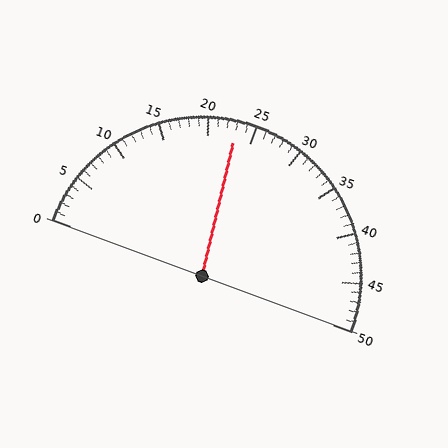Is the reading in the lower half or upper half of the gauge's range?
The reading is in the lower half of the range (0 to 50).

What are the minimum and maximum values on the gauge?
The gauge ranges from 0 to 50.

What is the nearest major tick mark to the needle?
The nearest major tick mark is 25.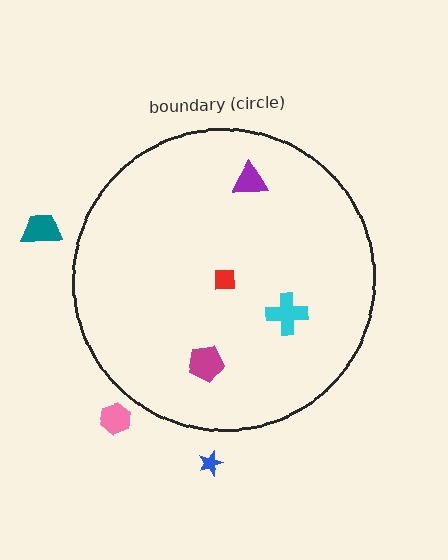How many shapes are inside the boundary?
4 inside, 3 outside.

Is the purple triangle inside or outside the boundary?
Inside.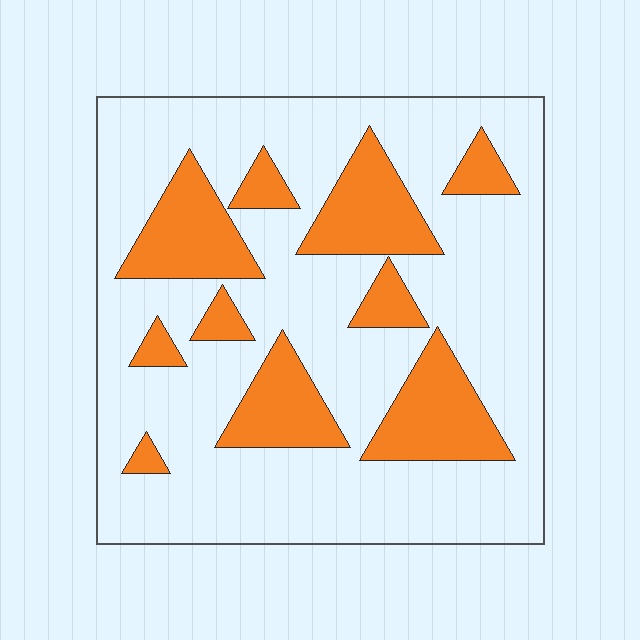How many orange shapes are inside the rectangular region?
10.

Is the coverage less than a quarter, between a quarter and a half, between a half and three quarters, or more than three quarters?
Between a quarter and a half.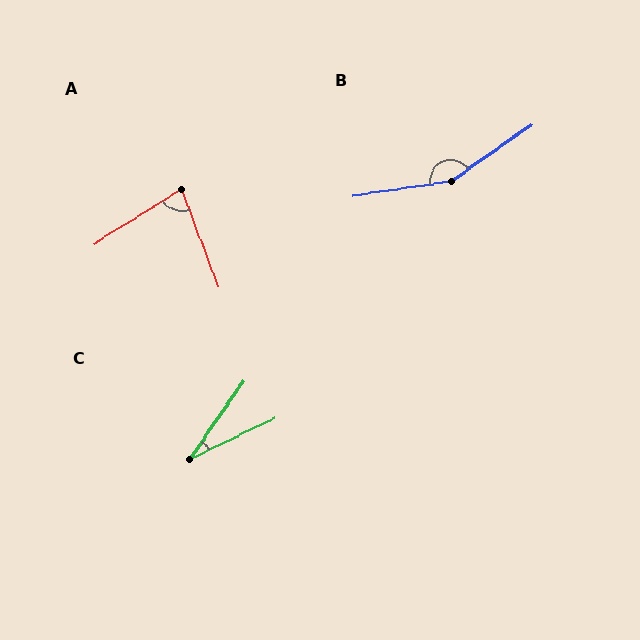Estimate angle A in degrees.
Approximately 79 degrees.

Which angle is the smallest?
C, at approximately 30 degrees.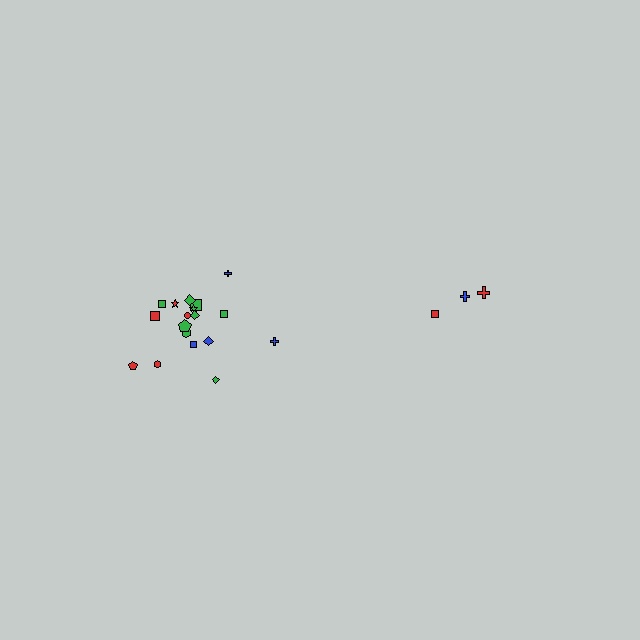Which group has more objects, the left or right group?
The left group.